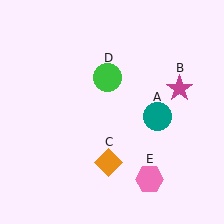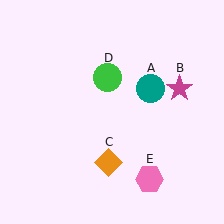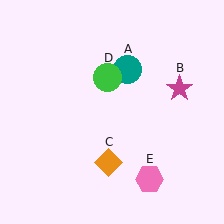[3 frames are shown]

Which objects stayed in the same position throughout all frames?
Magenta star (object B) and orange diamond (object C) and green circle (object D) and pink hexagon (object E) remained stationary.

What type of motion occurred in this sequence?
The teal circle (object A) rotated counterclockwise around the center of the scene.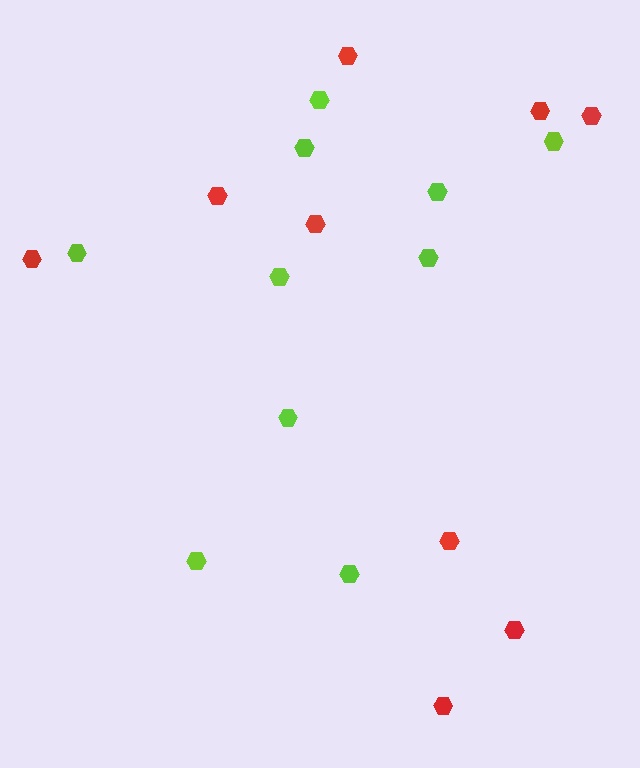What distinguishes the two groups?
There are 2 groups: one group of lime hexagons (10) and one group of red hexagons (9).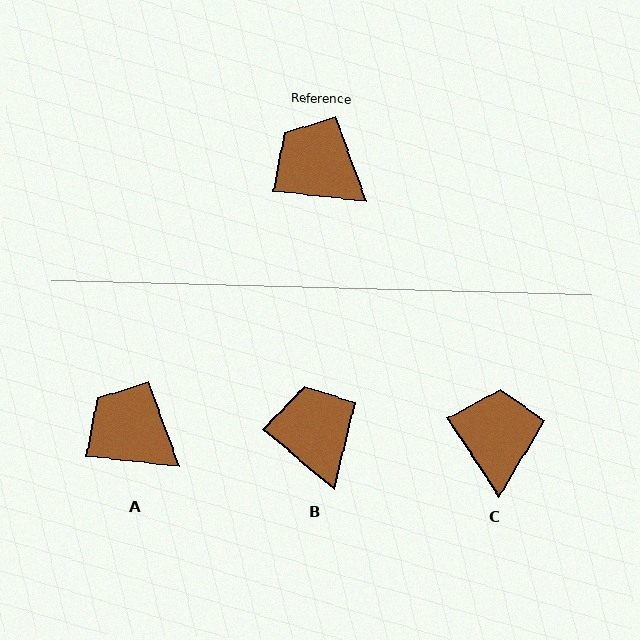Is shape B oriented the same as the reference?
No, it is off by about 34 degrees.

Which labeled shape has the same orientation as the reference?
A.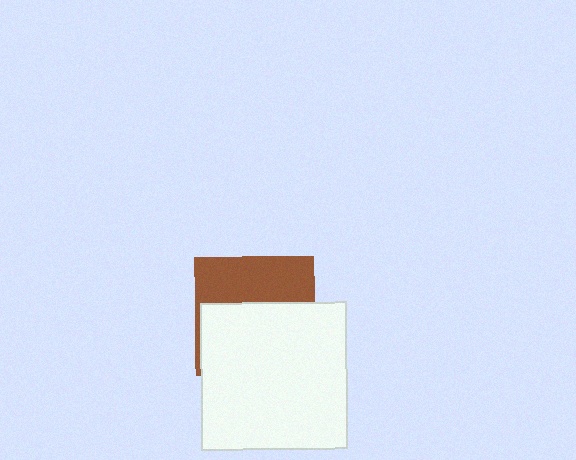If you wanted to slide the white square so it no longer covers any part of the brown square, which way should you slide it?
Slide it down — that is the most direct way to separate the two shapes.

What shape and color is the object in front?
The object in front is a white square.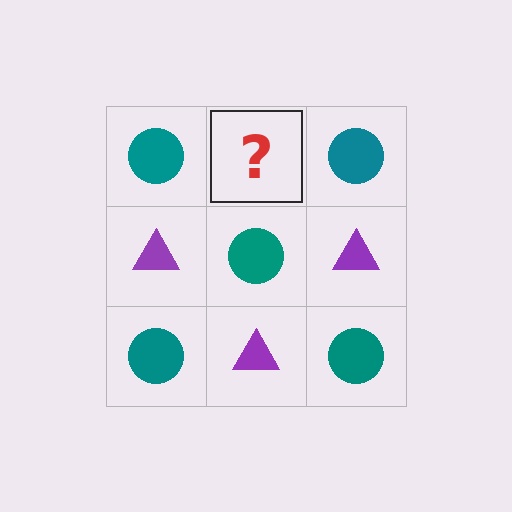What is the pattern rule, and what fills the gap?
The rule is that it alternates teal circle and purple triangle in a checkerboard pattern. The gap should be filled with a purple triangle.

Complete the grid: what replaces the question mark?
The question mark should be replaced with a purple triangle.